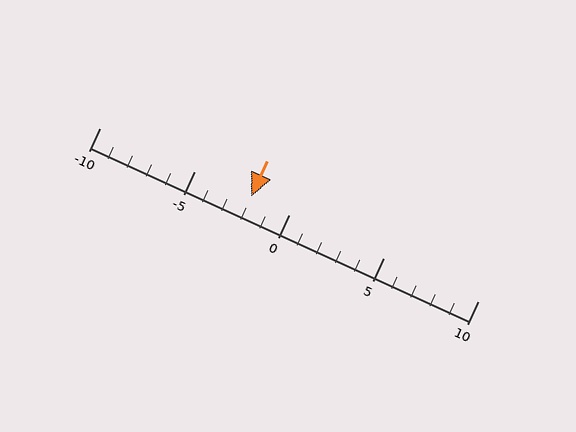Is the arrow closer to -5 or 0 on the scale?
The arrow is closer to 0.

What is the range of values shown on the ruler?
The ruler shows values from -10 to 10.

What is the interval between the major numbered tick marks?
The major tick marks are spaced 5 units apart.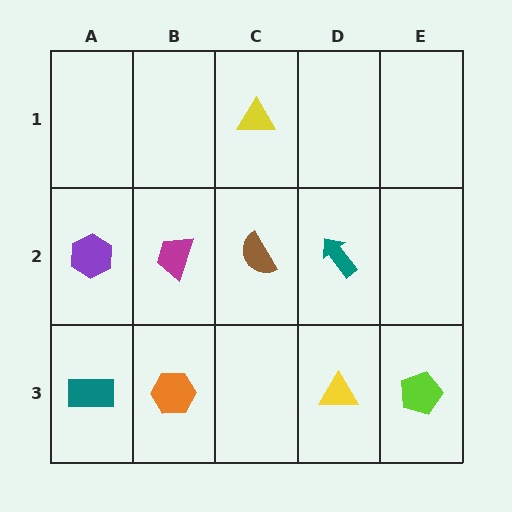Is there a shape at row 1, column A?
No, that cell is empty.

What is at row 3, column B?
An orange hexagon.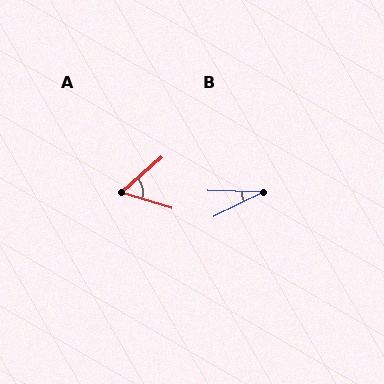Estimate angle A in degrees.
Approximately 58 degrees.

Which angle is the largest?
A, at approximately 58 degrees.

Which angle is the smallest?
B, at approximately 27 degrees.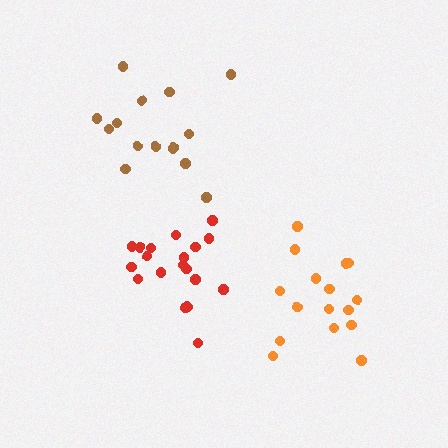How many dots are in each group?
Group 1: 15 dots, Group 2: 16 dots, Group 3: 19 dots (50 total).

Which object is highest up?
The brown cluster is topmost.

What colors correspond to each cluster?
The clusters are colored: brown, orange, red.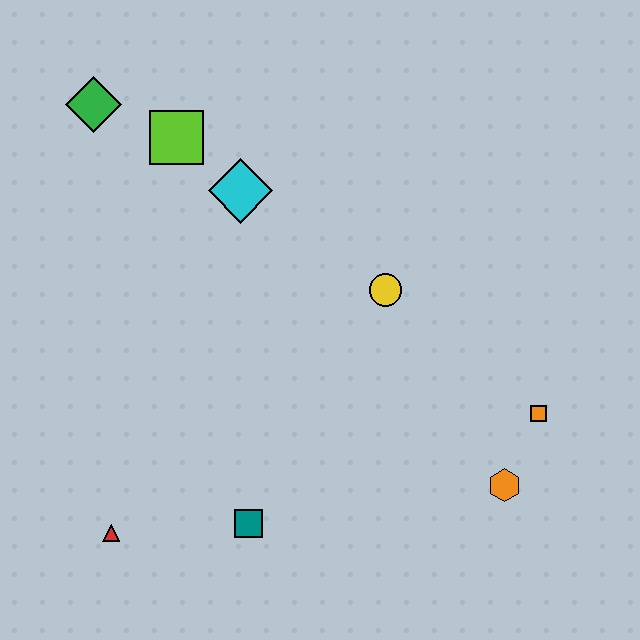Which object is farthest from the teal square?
The green diamond is farthest from the teal square.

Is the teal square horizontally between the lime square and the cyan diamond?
No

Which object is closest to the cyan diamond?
The lime square is closest to the cyan diamond.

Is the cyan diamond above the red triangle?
Yes